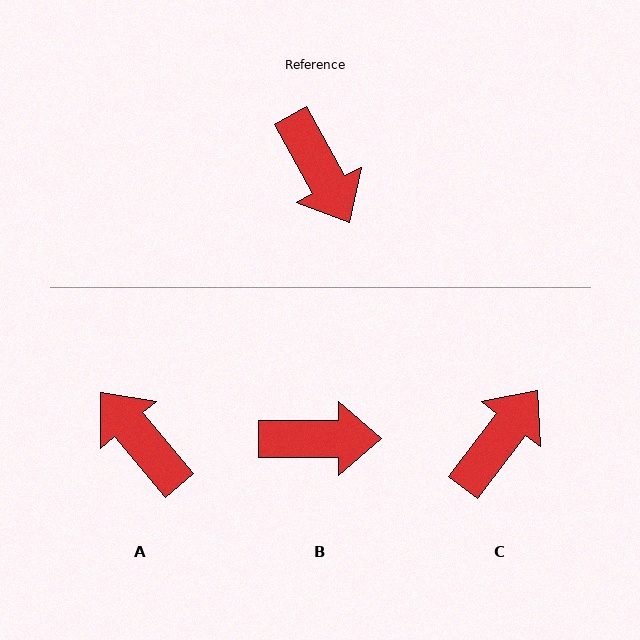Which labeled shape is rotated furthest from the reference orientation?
A, about 168 degrees away.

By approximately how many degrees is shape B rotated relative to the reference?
Approximately 61 degrees counter-clockwise.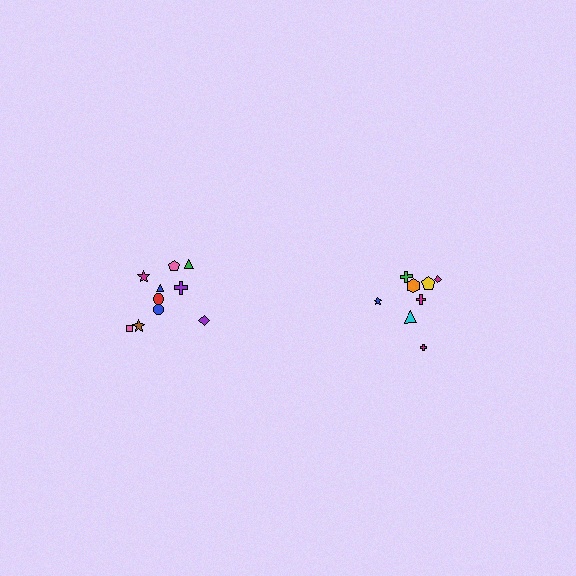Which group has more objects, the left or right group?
The left group.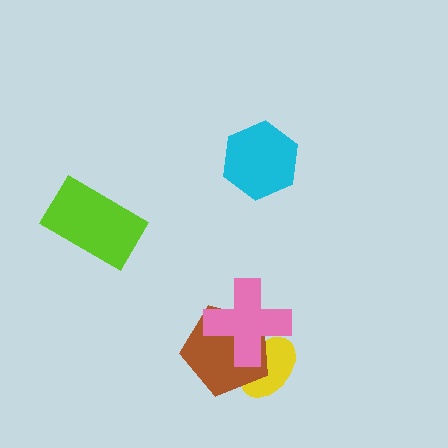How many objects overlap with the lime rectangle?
0 objects overlap with the lime rectangle.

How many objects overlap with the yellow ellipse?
2 objects overlap with the yellow ellipse.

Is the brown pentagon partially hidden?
Yes, it is partially covered by another shape.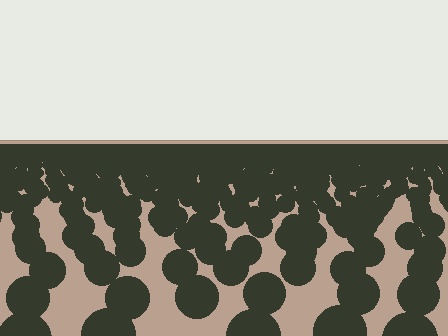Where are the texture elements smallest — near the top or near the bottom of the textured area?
Near the top.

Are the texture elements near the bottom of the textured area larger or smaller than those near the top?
Larger. Near the bottom, elements are closer to the viewer and appear at a bigger on-screen size.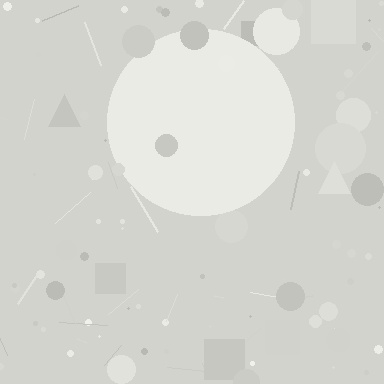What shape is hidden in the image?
A circle is hidden in the image.